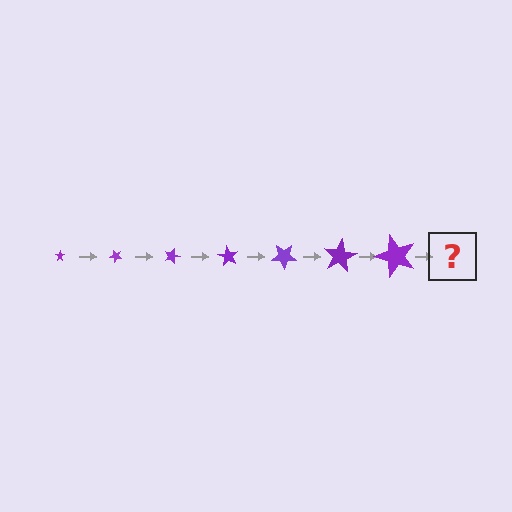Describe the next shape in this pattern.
It should be a star, larger than the previous one and rotated 315 degrees from the start.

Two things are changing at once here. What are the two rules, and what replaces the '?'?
The two rules are that the star grows larger each step and it rotates 45 degrees each step. The '?' should be a star, larger than the previous one and rotated 315 degrees from the start.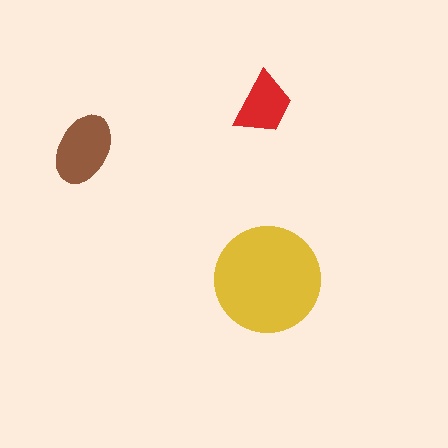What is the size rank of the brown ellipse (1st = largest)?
2nd.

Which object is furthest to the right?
The yellow circle is rightmost.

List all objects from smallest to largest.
The red trapezoid, the brown ellipse, the yellow circle.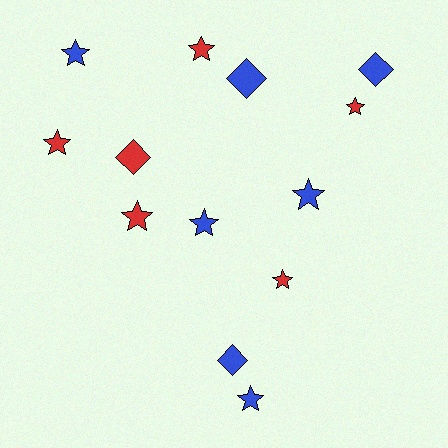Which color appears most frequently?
Blue, with 7 objects.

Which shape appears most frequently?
Star, with 9 objects.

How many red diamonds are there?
There is 1 red diamond.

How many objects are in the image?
There are 13 objects.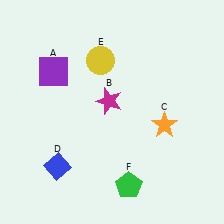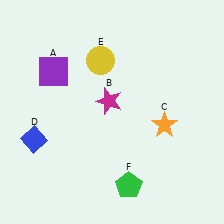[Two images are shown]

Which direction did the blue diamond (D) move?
The blue diamond (D) moved up.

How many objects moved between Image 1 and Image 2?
1 object moved between the two images.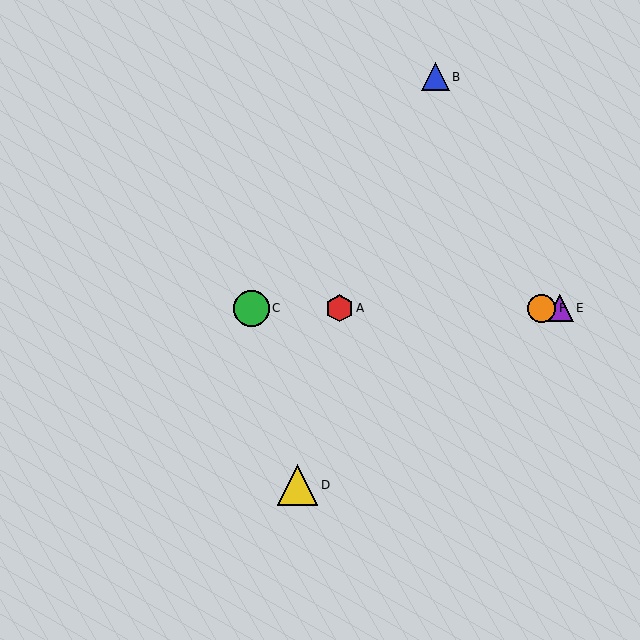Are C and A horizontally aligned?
Yes, both are at y≈308.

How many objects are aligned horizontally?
4 objects (A, C, E, F) are aligned horizontally.